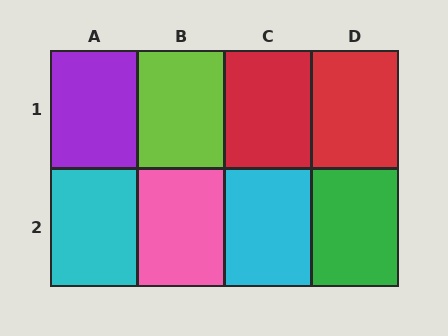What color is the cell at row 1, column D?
Red.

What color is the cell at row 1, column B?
Lime.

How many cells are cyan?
2 cells are cyan.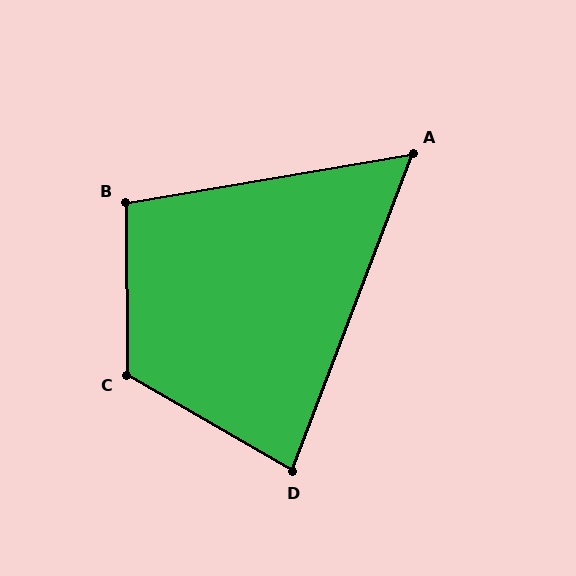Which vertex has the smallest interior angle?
A, at approximately 60 degrees.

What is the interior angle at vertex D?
Approximately 81 degrees (acute).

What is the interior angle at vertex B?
Approximately 99 degrees (obtuse).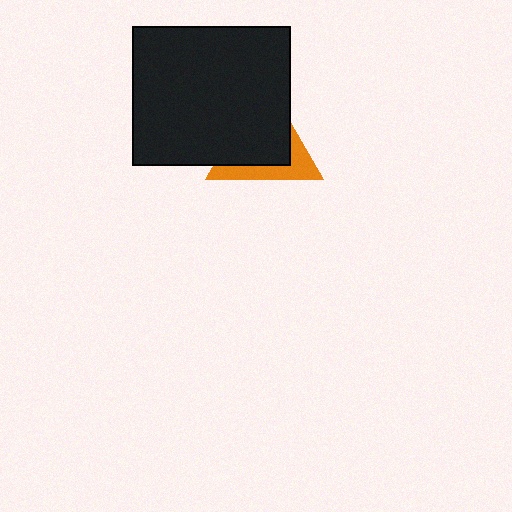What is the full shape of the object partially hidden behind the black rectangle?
The partially hidden object is an orange triangle.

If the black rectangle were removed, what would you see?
You would see the complete orange triangle.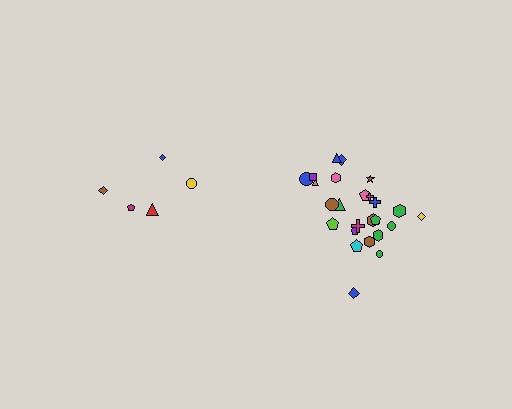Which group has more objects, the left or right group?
The right group.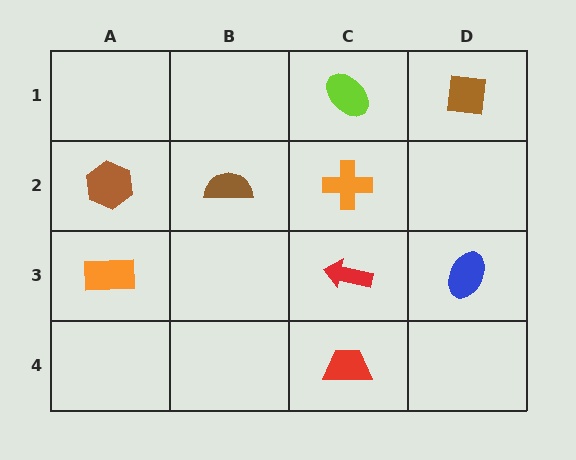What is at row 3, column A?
An orange rectangle.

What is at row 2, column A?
A brown hexagon.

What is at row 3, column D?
A blue ellipse.